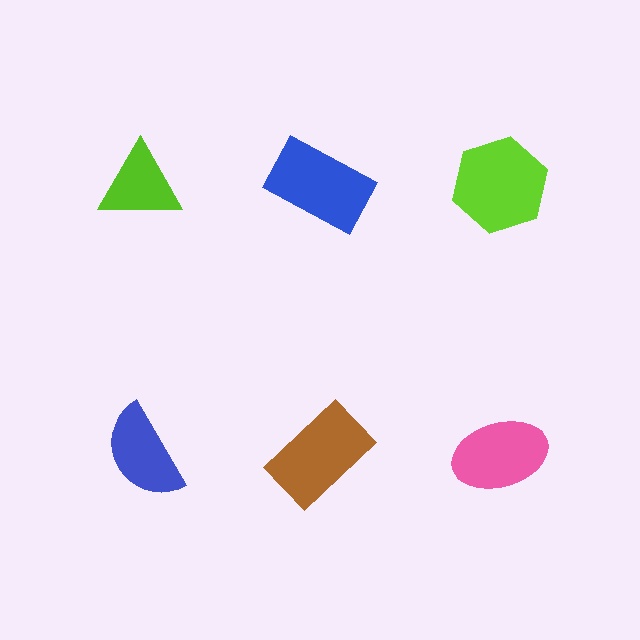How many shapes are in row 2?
3 shapes.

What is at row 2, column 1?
A blue semicircle.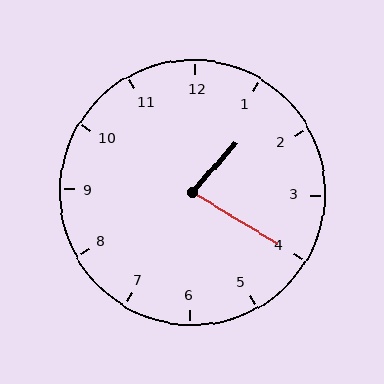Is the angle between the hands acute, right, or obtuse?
It is acute.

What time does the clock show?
1:20.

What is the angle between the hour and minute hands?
Approximately 80 degrees.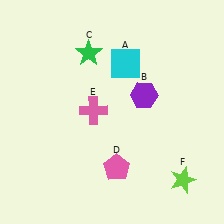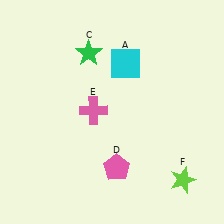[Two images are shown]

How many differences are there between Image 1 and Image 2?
There is 1 difference between the two images.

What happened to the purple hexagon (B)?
The purple hexagon (B) was removed in Image 2. It was in the top-right area of Image 1.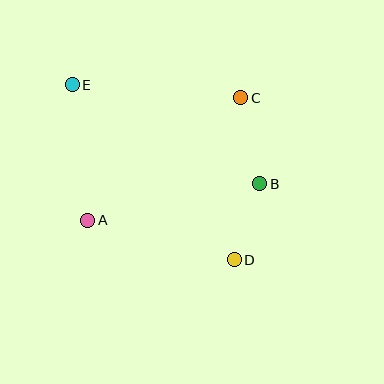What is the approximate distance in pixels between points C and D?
The distance between C and D is approximately 162 pixels.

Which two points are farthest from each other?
Points D and E are farthest from each other.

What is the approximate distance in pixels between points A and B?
The distance between A and B is approximately 176 pixels.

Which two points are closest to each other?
Points B and D are closest to each other.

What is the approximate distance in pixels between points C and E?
The distance between C and E is approximately 169 pixels.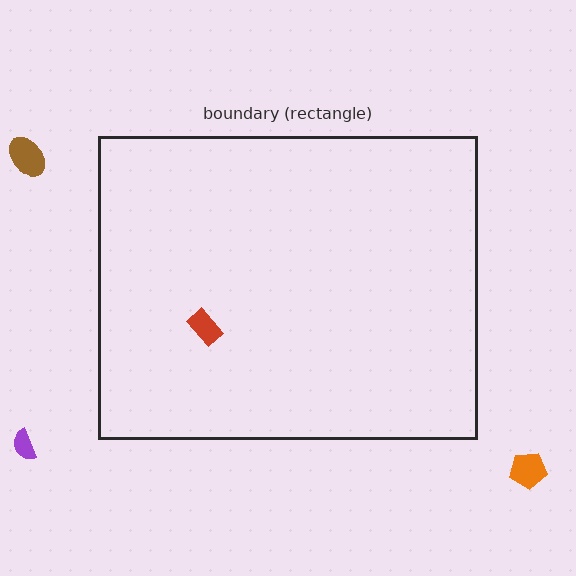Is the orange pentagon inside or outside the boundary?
Outside.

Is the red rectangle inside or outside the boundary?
Inside.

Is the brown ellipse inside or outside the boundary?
Outside.